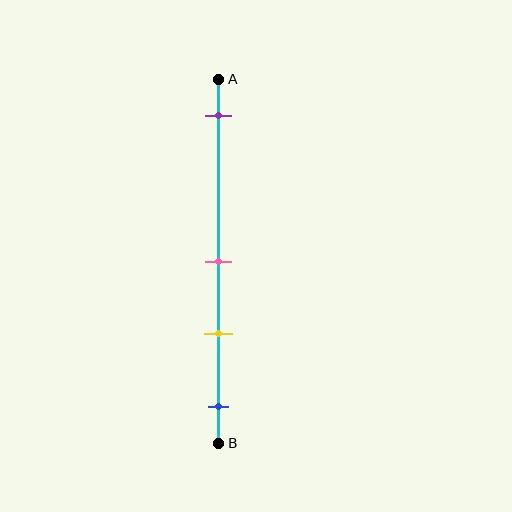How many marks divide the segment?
There are 4 marks dividing the segment.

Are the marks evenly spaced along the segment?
No, the marks are not evenly spaced.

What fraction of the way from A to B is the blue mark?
The blue mark is approximately 90% (0.9) of the way from A to B.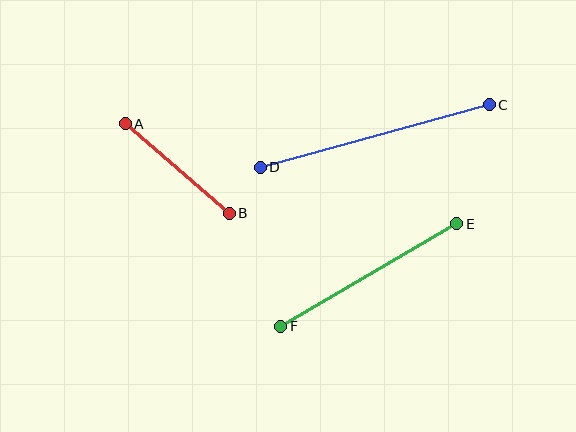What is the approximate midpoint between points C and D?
The midpoint is at approximately (375, 136) pixels.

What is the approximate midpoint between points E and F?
The midpoint is at approximately (369, 275) pixels.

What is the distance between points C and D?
The distance is approximately 238 pixels.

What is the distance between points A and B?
The distance is approximately 137 pixels.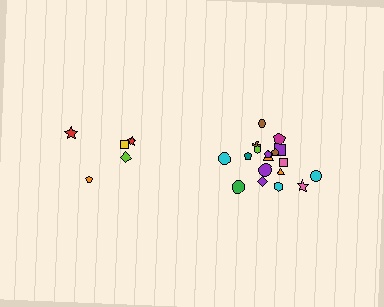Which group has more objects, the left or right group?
The right group.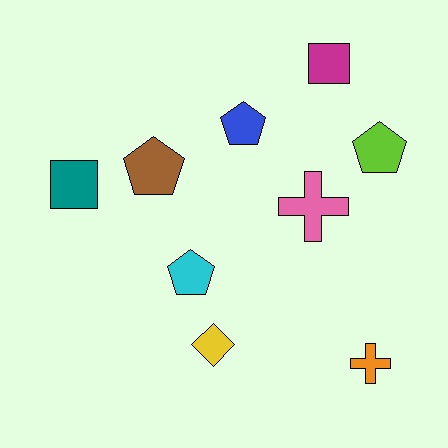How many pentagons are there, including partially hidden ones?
There are 4 pentagons.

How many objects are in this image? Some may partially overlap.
There are 9 objects.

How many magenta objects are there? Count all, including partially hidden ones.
There is 1 magenta object.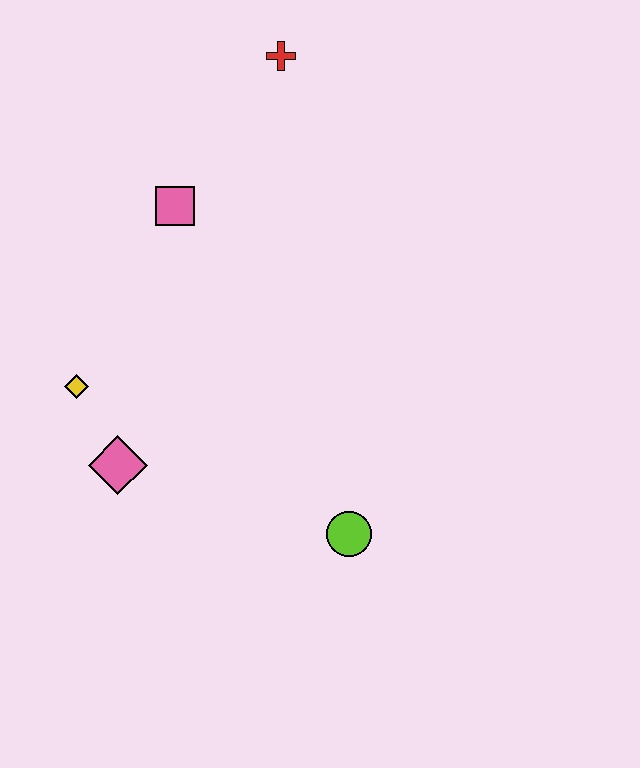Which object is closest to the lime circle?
The pink diamond is closest to the lime circle.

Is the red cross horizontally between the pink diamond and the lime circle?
Yes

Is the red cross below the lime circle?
No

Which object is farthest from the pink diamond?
The red cross is farthest from the pink diamond.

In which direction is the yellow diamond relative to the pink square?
The yellow diamond is below the pink square.